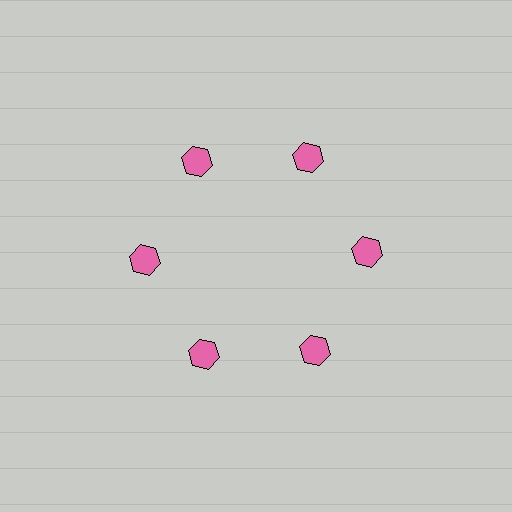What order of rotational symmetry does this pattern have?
This pattern has 6-fold rotational symmetry.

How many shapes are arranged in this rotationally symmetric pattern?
There are 6 shapes, arranged in 6 groups of 1.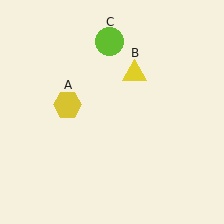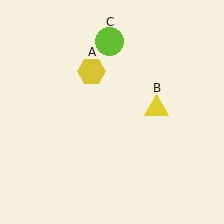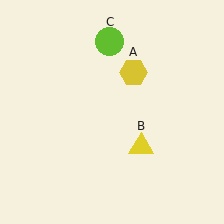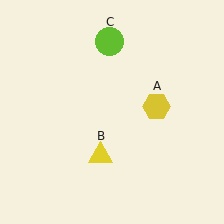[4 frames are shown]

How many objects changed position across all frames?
2 objects changed position: yellow hexagon (object A), yellow triangle (object B).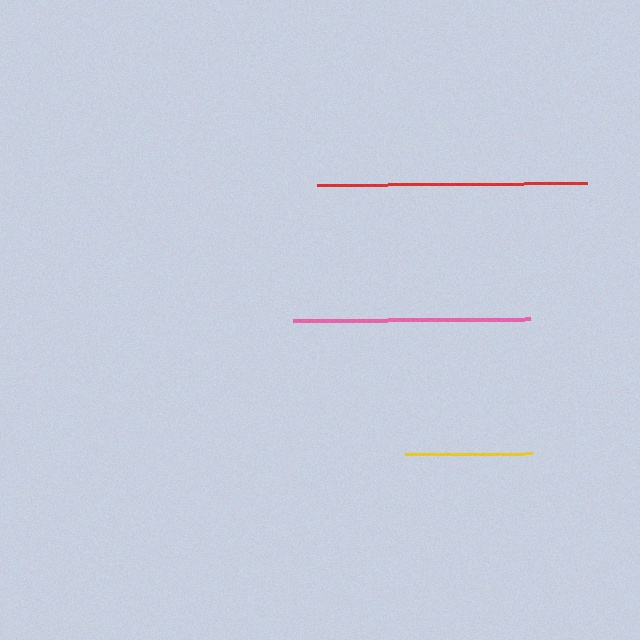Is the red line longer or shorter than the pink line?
The red line is longer than the pink line.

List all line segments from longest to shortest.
From longest to shortest: red, pink, yellow.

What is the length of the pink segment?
The pink segment is approximately 237 pixels long.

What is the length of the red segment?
The red segment is approximately 270 pixels long.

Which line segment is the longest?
The red line is the longest at approximately 270 pixels.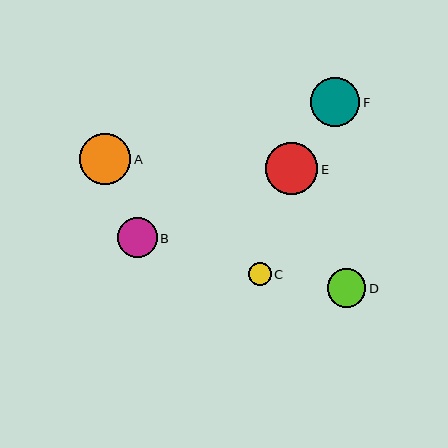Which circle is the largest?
Circle E is the largest with a size of approximately 52 pixels.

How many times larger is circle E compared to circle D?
Circle E is approximately 1.3 times the size of circle D.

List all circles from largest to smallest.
From largest to smallest: E, A, F, B, D, C.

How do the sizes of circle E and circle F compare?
Circle E and circle F are approximately the same size.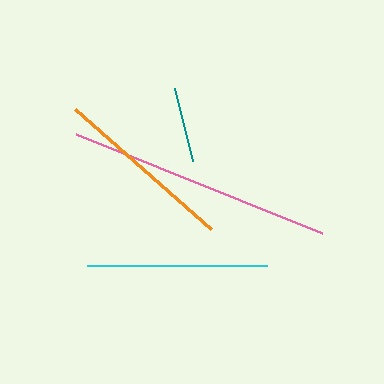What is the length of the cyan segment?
The cyan segment is approximately 181 pixels long.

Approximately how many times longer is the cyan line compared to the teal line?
The cyan line is approximately 2.4 times the length of the teal line.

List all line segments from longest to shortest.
From longest to shortest: pink, orange, cyan, teal.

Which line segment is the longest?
The pink line is the longest at approximately 266 pixels.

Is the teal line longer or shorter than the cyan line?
The cyan line is longer than the teal line.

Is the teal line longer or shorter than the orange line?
The orange line is longer than the teal line.